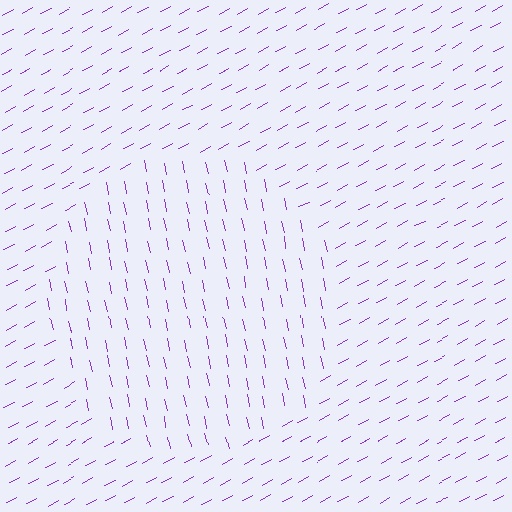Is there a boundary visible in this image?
Yes, there is a texture boundary formed by a change in line orientation.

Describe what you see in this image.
The image is filled with small purple line segments. A circle region in the image has lines oriented differently from the surrounding lines, creating a visible texture boundary.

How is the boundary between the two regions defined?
The boundary is defined purely by a change in line orientation (approximately 74 degrees difference). All lines are the same color and thickness.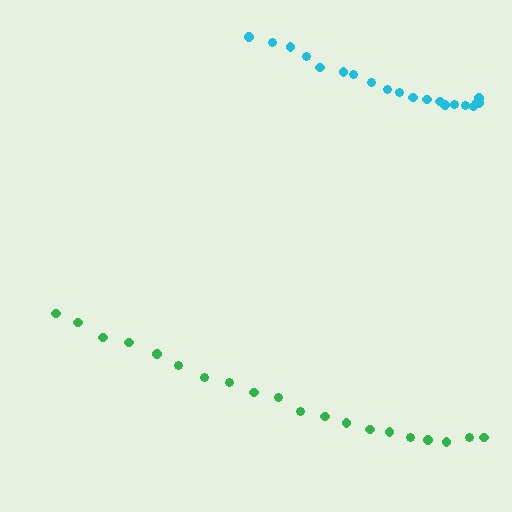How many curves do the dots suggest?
There are 2 distinct paths.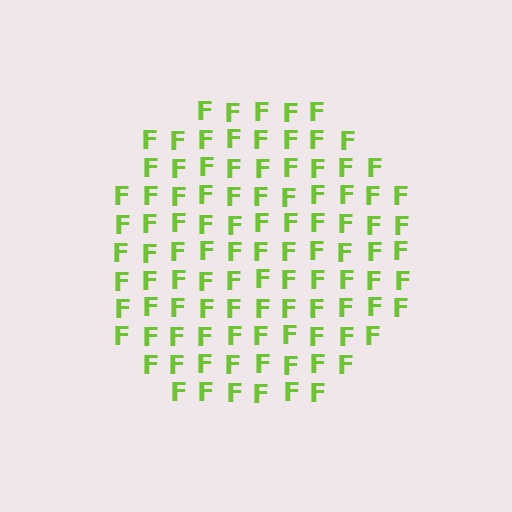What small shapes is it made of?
It is made of small letter F's.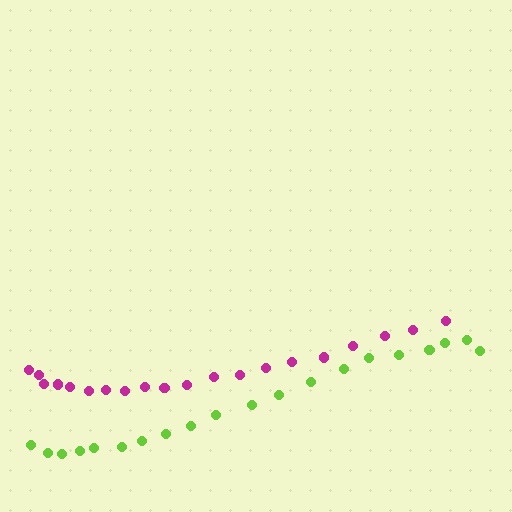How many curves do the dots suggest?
There are 2 distinct paths.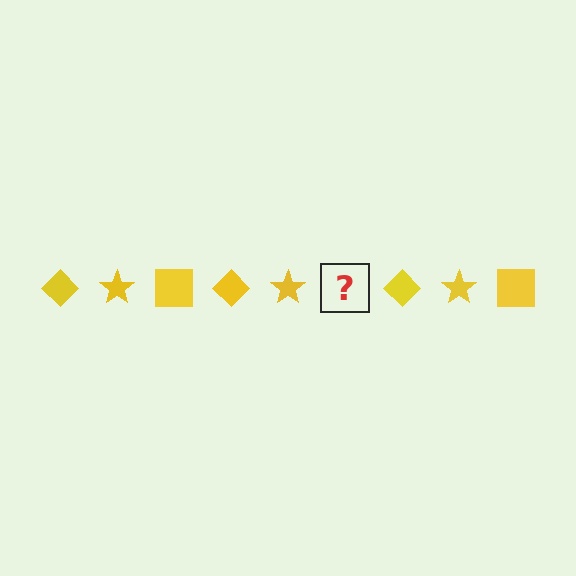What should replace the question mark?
The question mark should be replaced with a yellow square.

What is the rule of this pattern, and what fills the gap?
The rule is that the pattern cycles through diamond, star, square shapes in yellow. The gap should be filled with a yellow square.